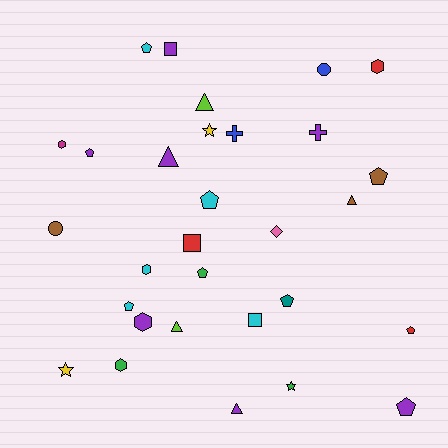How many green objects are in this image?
There are 3 green objects.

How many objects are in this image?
There are 30 objects.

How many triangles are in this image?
There are 5 triangles.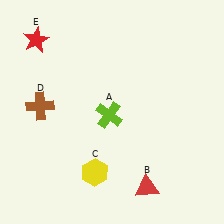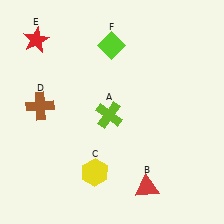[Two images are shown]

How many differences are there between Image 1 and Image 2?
There is 1 difference between the two images.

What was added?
A lime diamond (F) was added in Image 2.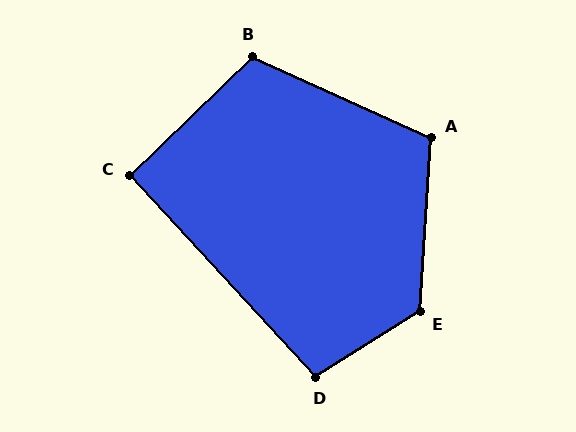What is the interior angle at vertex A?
Approximately 111 degrees (obtuse).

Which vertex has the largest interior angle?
E, at approximately 126 degrees.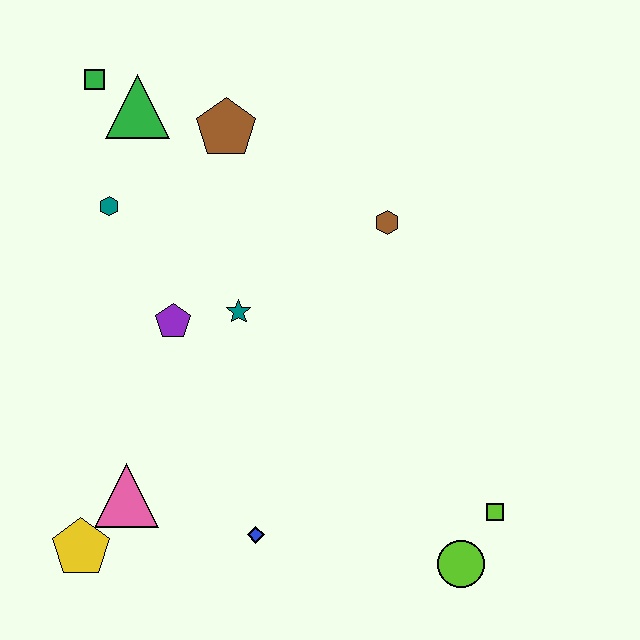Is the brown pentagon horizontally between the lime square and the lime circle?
No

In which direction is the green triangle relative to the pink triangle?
The green triangle is above the pink triangle.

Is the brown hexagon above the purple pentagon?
Yes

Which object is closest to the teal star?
The purple pentagon is closest to the teal star.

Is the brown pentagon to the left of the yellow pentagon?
No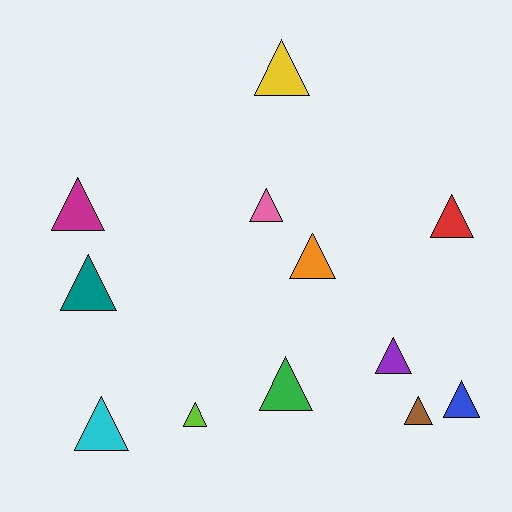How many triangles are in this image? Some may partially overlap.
There are 12 triangles.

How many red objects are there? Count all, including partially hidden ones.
There is 1 red object.